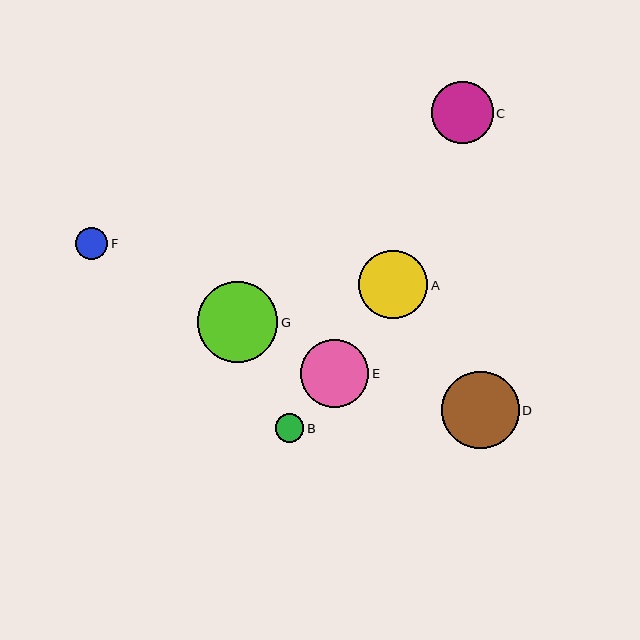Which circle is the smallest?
Circle B is the smallest with a size of approximately 29 pixels.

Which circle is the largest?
Circle G is the largest with a size of approximately 81 pixels.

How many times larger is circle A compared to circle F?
Circle A is approximately 2.2 times the size of circle F.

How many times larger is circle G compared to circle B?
Circle G is approximately 2.8 times the size of circle B.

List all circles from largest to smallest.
From largest to smallest: G, D, A, E, C, F, B.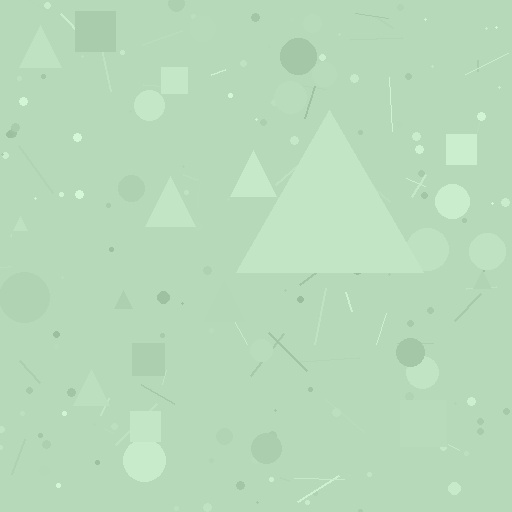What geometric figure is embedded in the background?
A triangle is embedded in the background.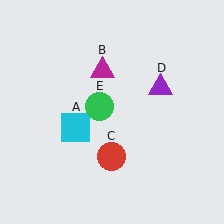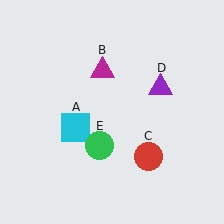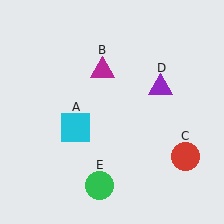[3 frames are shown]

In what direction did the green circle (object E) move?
The green circle (object E) moved down.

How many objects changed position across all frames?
2 objects changed position: red circle (object C), green circle (object E).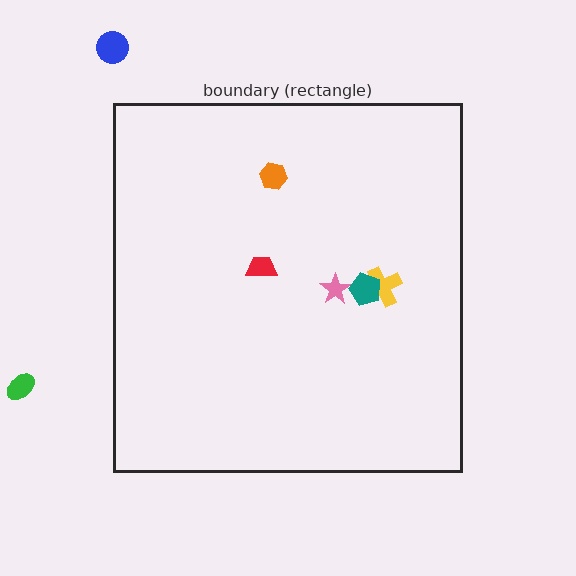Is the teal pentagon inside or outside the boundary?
Inside.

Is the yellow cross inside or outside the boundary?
Inside.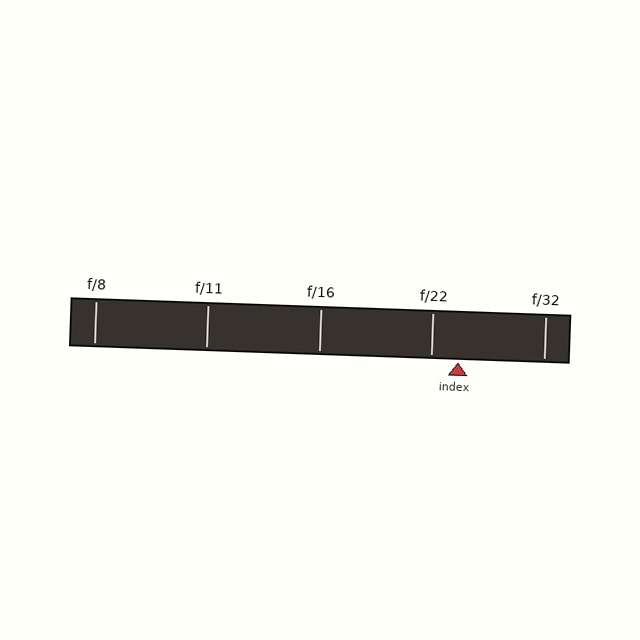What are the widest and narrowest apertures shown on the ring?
The widest aperture shown is f/8 and the narrowest is f/32.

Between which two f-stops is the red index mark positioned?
The index mark is between f/22 and f/32.